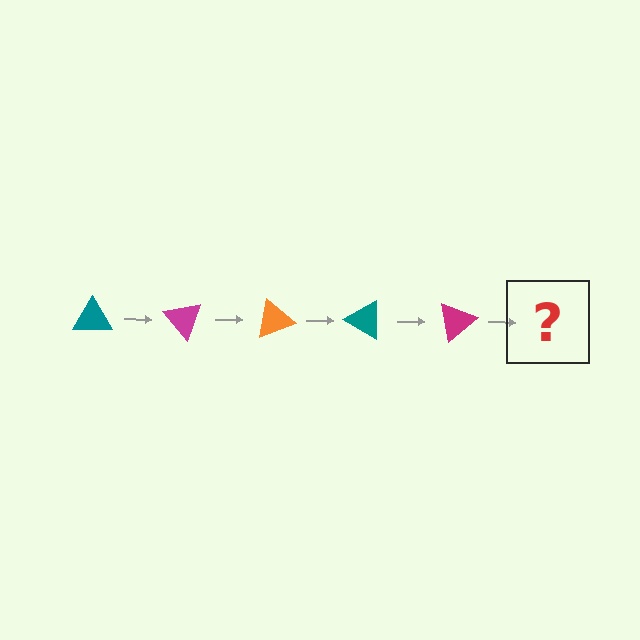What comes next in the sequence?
The next element should be an orange triangle, rotated 250 degrees from the start.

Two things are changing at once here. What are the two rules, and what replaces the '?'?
The two rules are that it rotates 50 degrees each step and the color cycles through teal, magenta, and orange. The '?' should be an orange triangle, rotated 250 degrees from the start.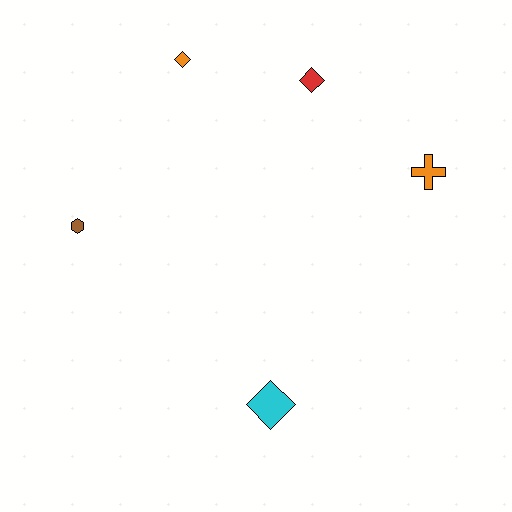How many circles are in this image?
There are no circles.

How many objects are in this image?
There are 5 objects.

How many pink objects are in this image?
There are no pink objects.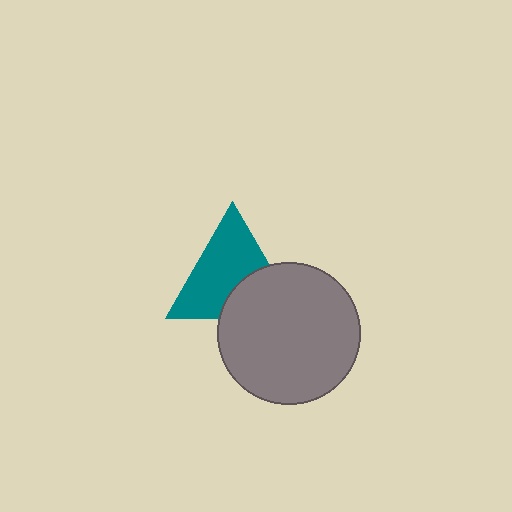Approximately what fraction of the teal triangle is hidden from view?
Roughly 35% of the teal triangle is hidden behind the gray circle.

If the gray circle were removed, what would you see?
You would see the complete teal triangle.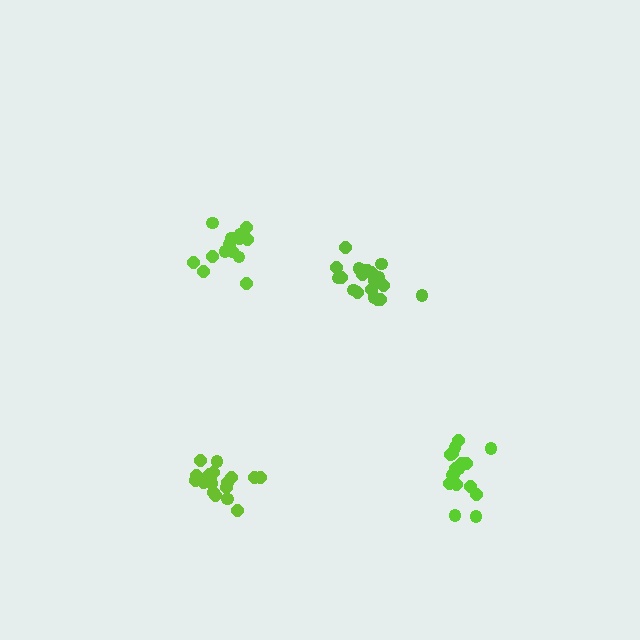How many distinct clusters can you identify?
There are 4 distinct clusters.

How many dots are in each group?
Group 1: 17 dots, Group 2: 20 dots, Group 3: 14 dots, Group 4: 19 dots (70 total).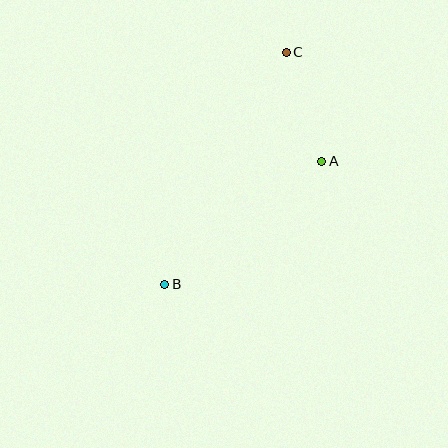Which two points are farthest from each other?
Points B and C are farthest from each other.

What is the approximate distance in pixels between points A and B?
The distance between A and B is approximately 199 pixels.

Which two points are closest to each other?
Points A and C are closest to each other.